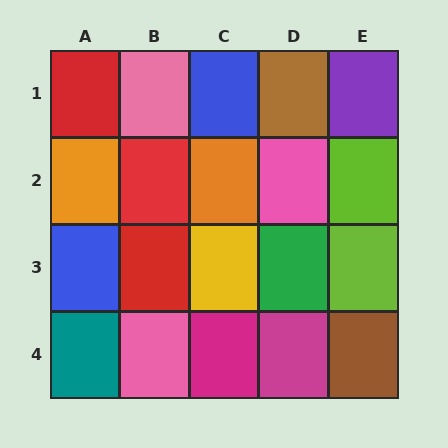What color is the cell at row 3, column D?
Green.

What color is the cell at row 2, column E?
Lime.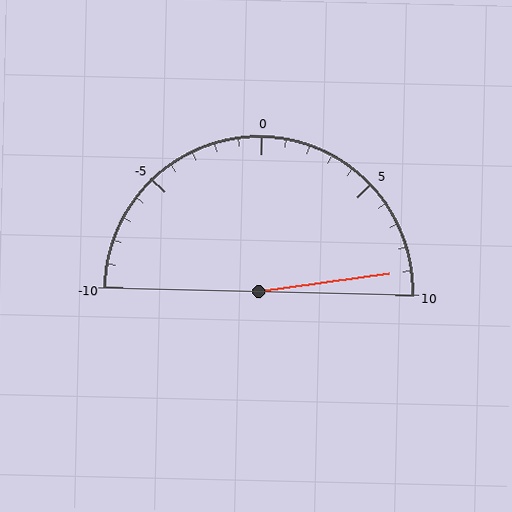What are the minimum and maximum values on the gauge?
The gauge ranges from -10 to 10.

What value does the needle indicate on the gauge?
The needle indicates approximately 9.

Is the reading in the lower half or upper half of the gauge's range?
The reading is in the upper half of the range (-10 to 10).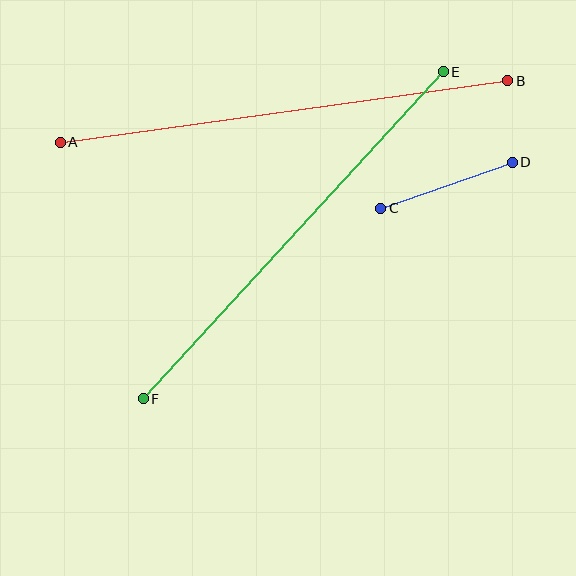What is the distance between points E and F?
The distance is approximately 444 pixels.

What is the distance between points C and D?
The distance is approximately 139 pixels.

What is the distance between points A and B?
The distance is approximately 451 pixels.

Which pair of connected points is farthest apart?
Points A and B are farthest apart.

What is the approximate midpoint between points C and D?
The midpoint is at approximately (446, 185) pixels.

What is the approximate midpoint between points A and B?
The midpoint is at approximately (284, 112) pixels.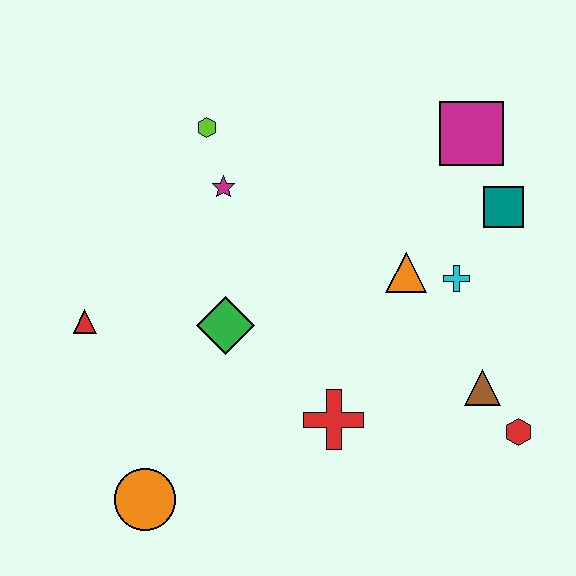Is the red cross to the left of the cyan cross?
Yes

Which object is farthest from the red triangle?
The red hexagon is farthest from the red triangle.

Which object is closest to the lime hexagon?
The magenta star is closest to the lime hexagon.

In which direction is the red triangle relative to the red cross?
The red triangle is to the left of the red cross.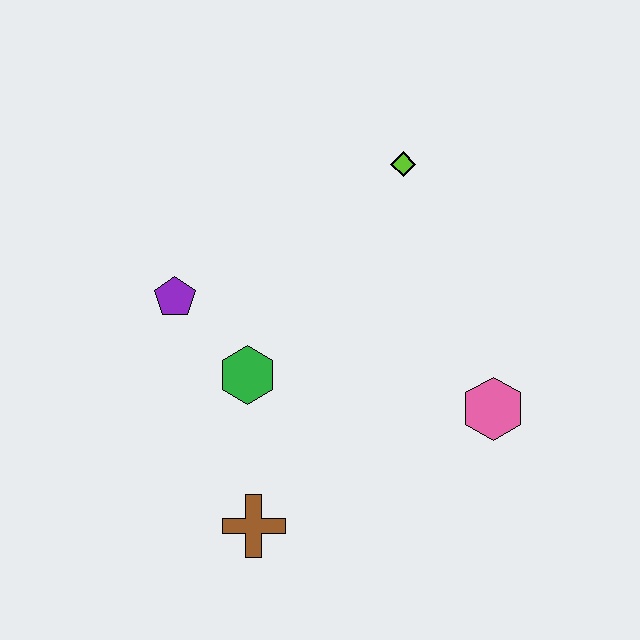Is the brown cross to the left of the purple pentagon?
No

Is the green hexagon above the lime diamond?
No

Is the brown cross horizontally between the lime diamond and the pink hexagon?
No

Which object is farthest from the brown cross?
The lime diamond is farthest from the brown cross.